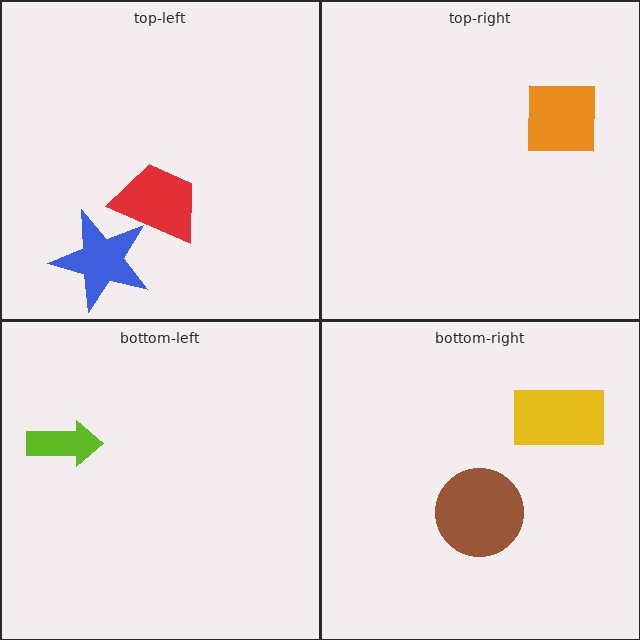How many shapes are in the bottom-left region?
1.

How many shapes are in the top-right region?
1.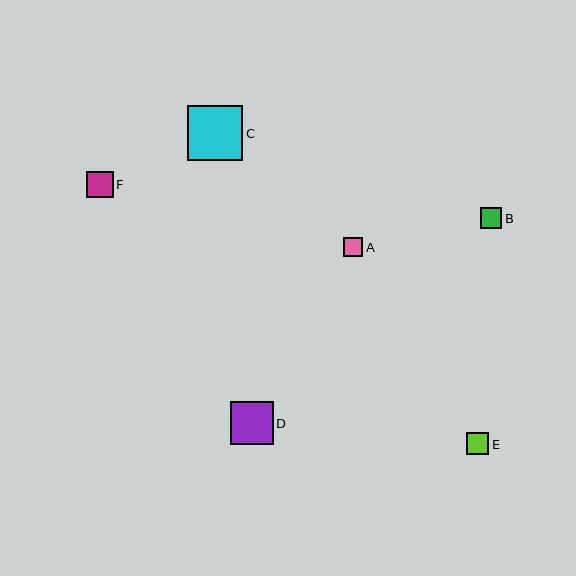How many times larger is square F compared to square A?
Square F is approximately 1.4 times the size of square A.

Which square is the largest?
Square C is the largest with a size of approximately 55 pixels.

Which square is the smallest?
Square A is the smallest with a size of approximately 19 pixels.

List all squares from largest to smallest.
From largest to smallest: C, D, F, E, B, A.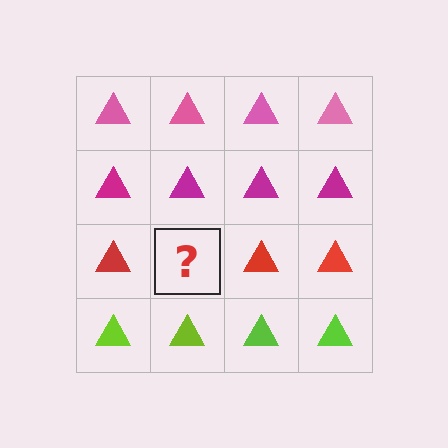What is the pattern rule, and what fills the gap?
The rule is that each row has a consistent color. The gap should be filled with a red triangle.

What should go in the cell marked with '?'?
The missing cell should contain a red triangle.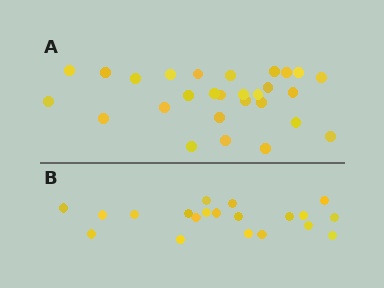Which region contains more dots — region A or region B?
Region A (the top region) has more dots.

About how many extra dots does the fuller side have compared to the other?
Region A has roughly 8 or so more dots than region B.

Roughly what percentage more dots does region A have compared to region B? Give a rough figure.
About 40% more.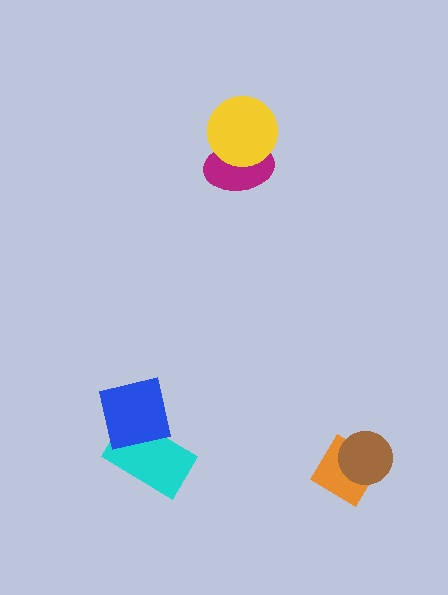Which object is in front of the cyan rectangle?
The blue square is in front of the cyan rectangle.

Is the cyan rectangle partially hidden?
Yes, it is partially covered by another shape.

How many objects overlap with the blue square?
1 object overlaps with the blue square.